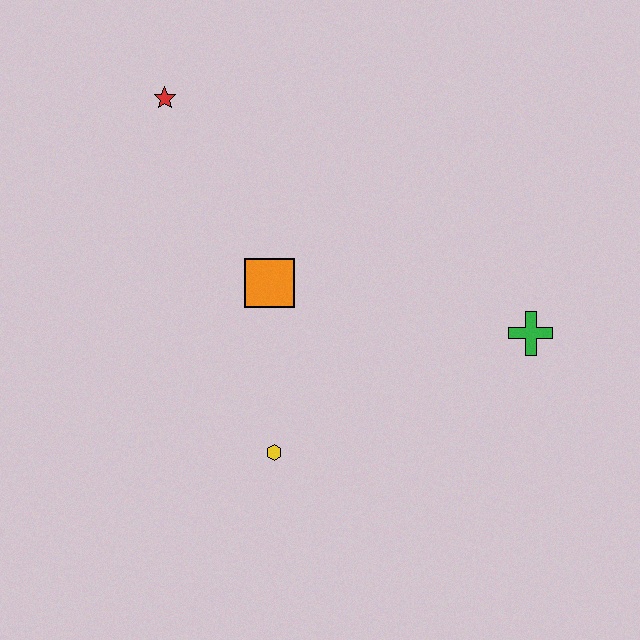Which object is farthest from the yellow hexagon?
The red star is farthest from the yellow hexagon.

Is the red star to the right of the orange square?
No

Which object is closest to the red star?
The orange square is closest to the red star.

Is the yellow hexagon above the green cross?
No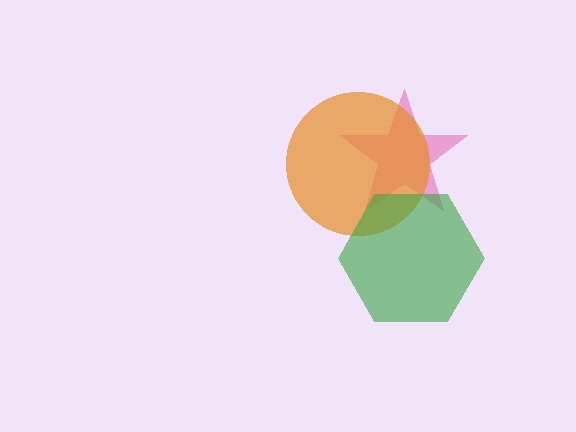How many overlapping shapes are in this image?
There are 3 overlapping shapes in the image.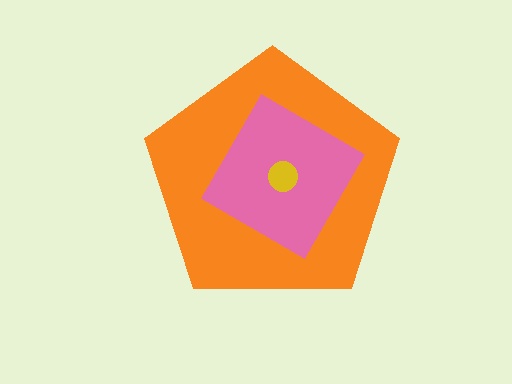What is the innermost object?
The yellow circle.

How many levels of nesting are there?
3.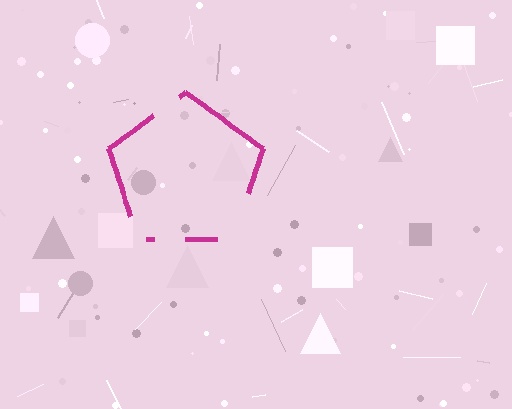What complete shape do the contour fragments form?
The contour fragments form a pentagon.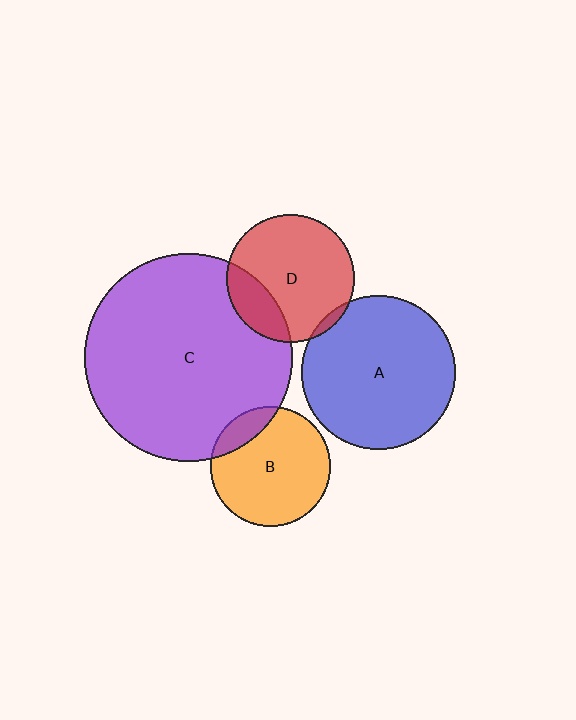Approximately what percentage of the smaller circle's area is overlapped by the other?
Approximately 20%.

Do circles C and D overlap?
Yes.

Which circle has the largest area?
Circle C (purple).